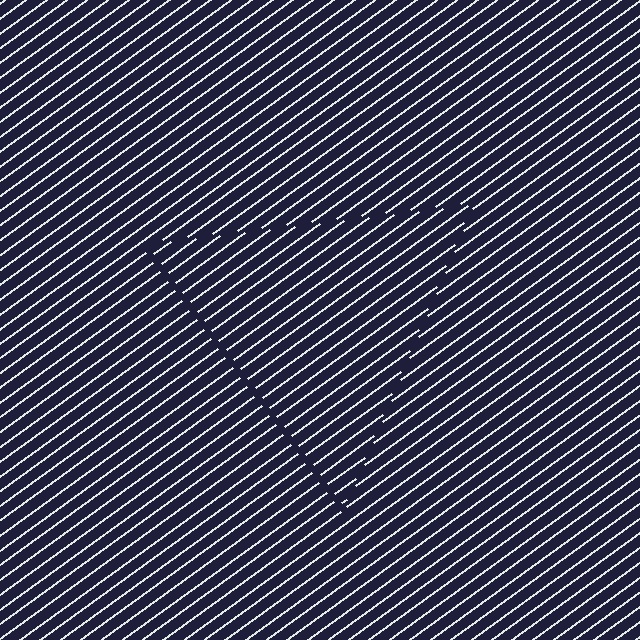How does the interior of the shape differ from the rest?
The interior of the shape contains the same grating, shifted by half a period — the contour is defined by the phase discontinuity where line-ends from the inner and outer gratings abut.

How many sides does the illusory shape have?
3 sides — the line-ends trace a triangle.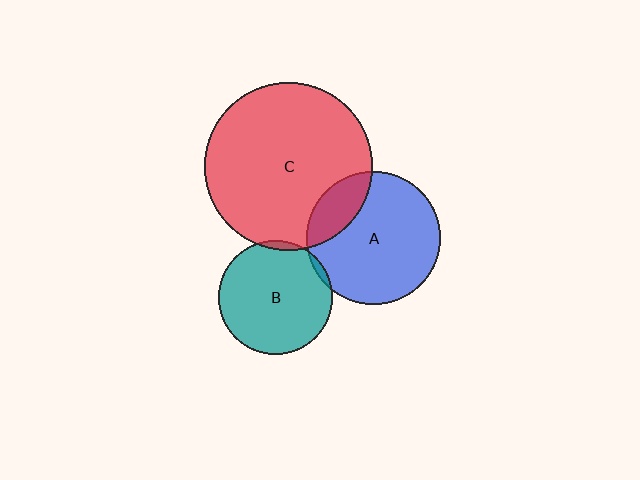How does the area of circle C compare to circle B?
Approximately 2.2 times.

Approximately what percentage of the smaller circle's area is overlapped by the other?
Approximately 5%.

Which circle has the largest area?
Circle C (red).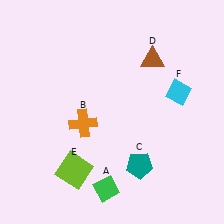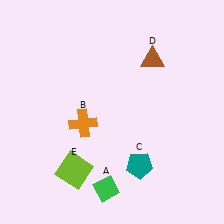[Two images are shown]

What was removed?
The cyan diamond (F) was removed in Image 2.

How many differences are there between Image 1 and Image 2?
There is 1 difference between the two images.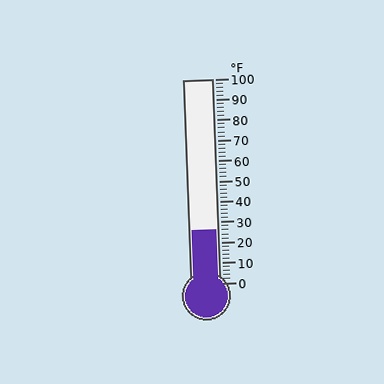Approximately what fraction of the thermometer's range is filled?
The thermometer is filled to approximately 25% of its range.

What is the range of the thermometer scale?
The thermometer scale ranges from 0°F to 100°F.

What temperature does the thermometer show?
The thermometer shows approximately 26°F.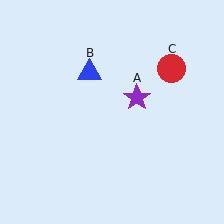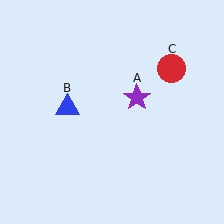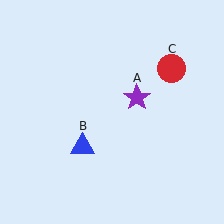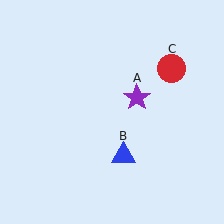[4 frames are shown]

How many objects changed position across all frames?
1 object changed position: blue triangle (object B).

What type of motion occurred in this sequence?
The blue triangle (object B) rotated counterclockwise around the center of the scene.